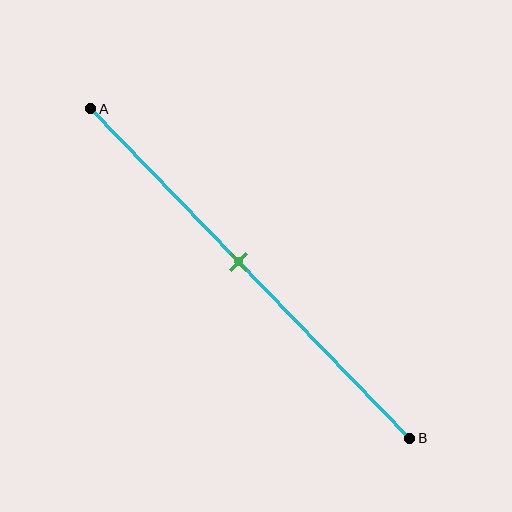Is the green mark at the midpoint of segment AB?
No, the mark is at about 45% from A, not at the 50% midpoint.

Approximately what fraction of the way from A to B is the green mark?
The green mark is approximately 45% of the way from A to B.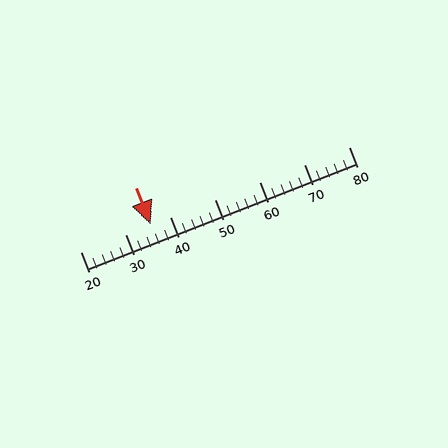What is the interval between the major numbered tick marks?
The major tick marks are spaced 10 units apart.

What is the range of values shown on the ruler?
The ruler shows values from 20 to 80.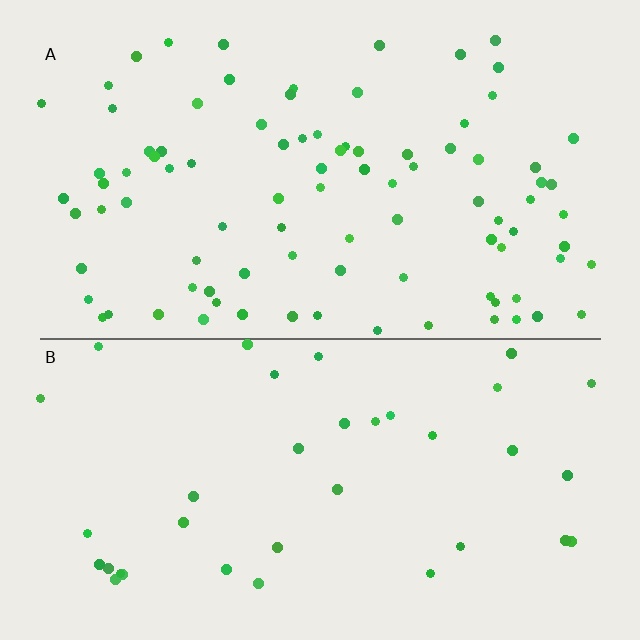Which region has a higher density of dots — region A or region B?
A (the top).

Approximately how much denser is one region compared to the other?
Approximately 2.5× — region A over region B.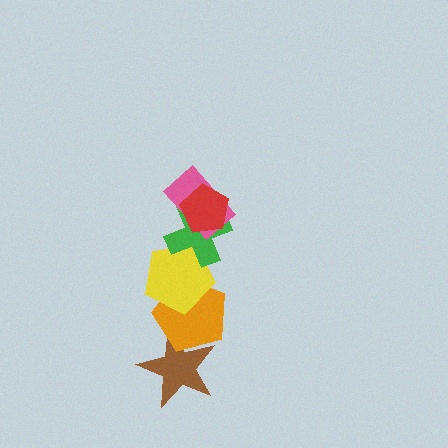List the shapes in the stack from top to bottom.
From top to bottom: the red pentagon, the pink rectangle, the green cross, the yellow pentagon, the orange pentagon, the brown star.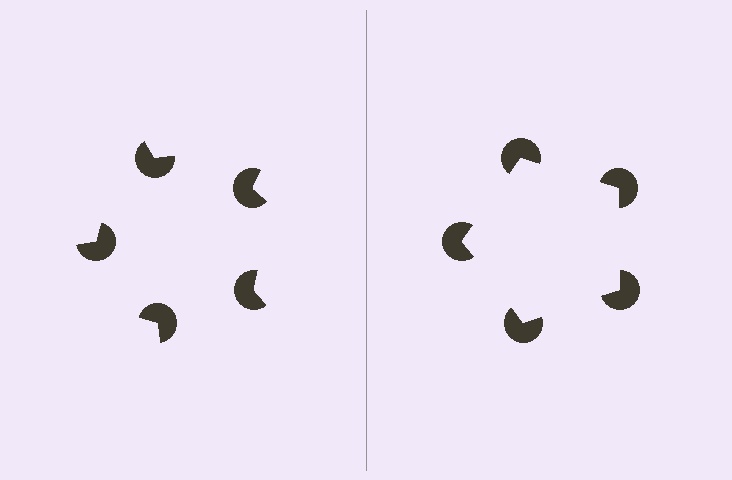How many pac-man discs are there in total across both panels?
10 — 5 on each side.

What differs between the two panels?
The pac-man discs are positioned identically on both sides; only the wedge orientations differ. On the right they align to a pentagon; on the left they are misaligned.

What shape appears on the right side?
An illusory pentagon.